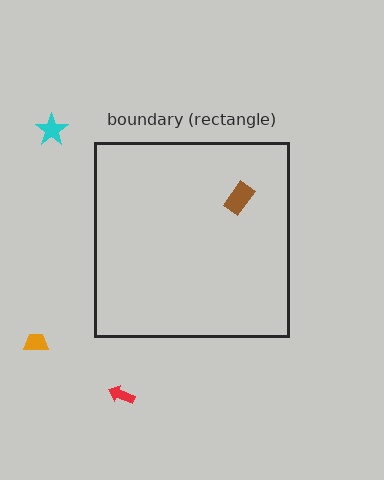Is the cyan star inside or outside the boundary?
Outside.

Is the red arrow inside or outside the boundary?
Outside.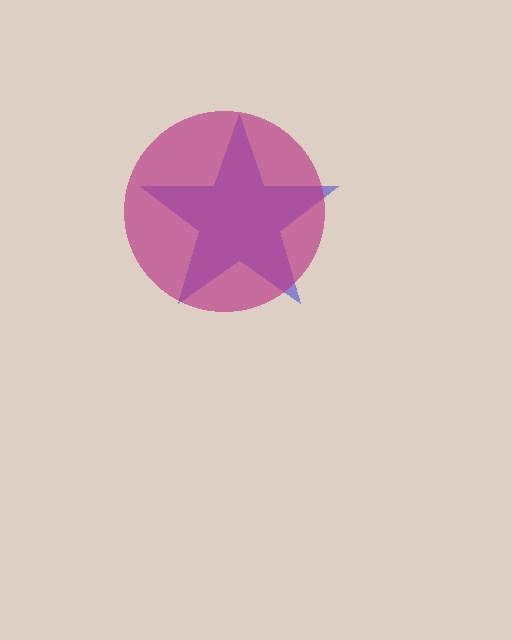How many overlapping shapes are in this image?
There are 2 overlapping shapes in the image.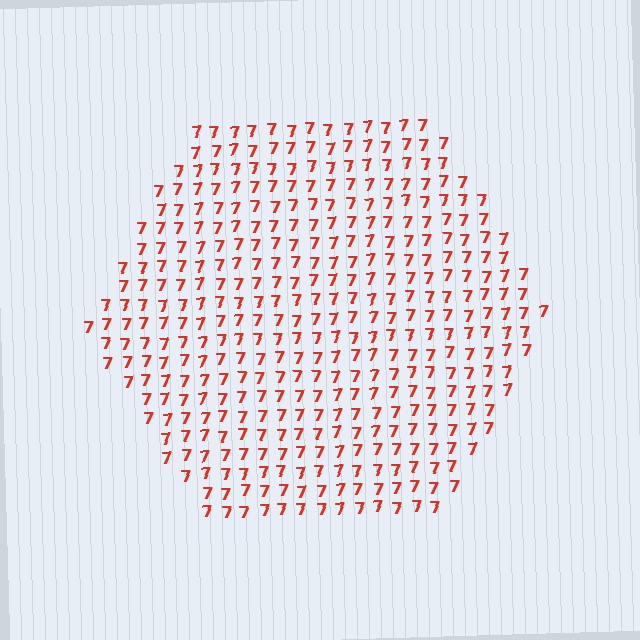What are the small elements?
The small elements are digit 7's.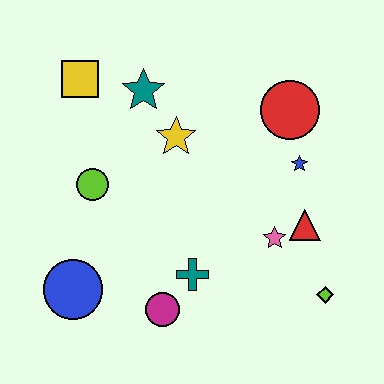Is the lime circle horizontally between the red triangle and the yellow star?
No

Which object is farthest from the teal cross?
The yellow square is farthest from the teal cross.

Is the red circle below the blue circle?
No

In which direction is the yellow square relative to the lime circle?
The yellow square is above the lime circle.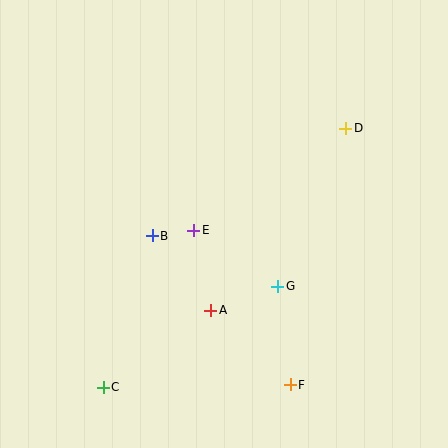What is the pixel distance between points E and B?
The distance between E and B is 42 pixels.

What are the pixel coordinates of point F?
Point F is at (290, 385).